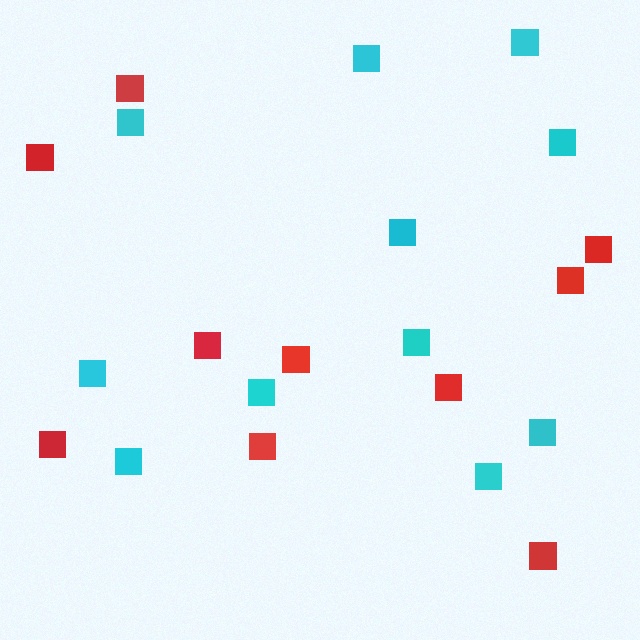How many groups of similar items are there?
There are 2 groups: one group of red squares (10) and one group of cyan squares (11).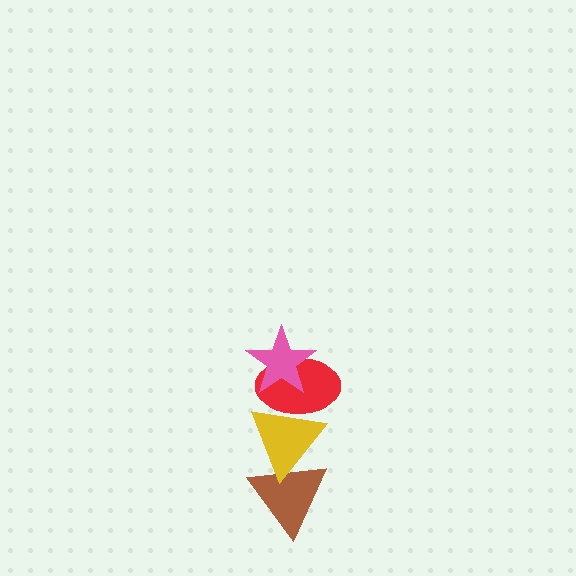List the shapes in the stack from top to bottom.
From top to bottom: the pink star, the red ellipse, the yellow triangle, the brown triangle.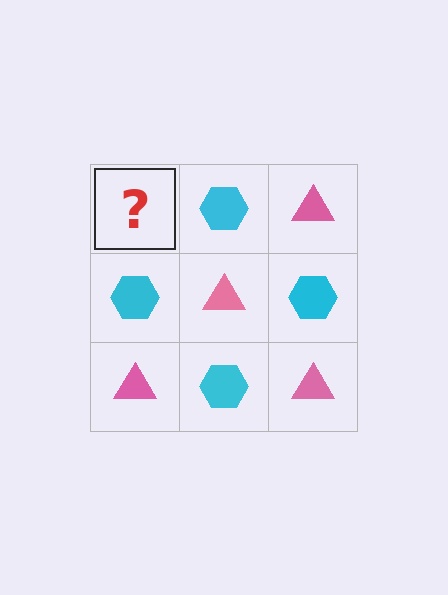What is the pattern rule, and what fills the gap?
The rule is that it alternates pink triangle and cyan hexagon in a checkerboard pattern. The gap should be filled with a pink triangle.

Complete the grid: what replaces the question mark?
The question mark should be replaced with a pink triangle.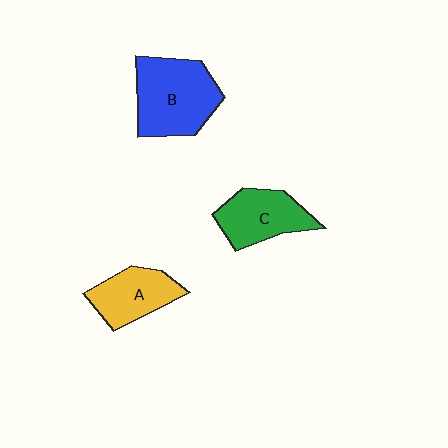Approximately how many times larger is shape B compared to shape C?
Approximately 1.4 times.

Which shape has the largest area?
Shape B (blue).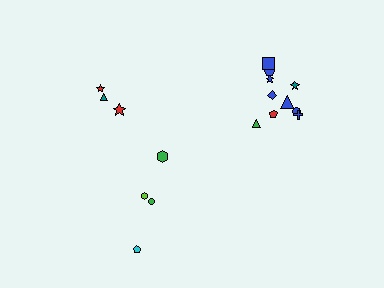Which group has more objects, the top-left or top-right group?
The top-right group.